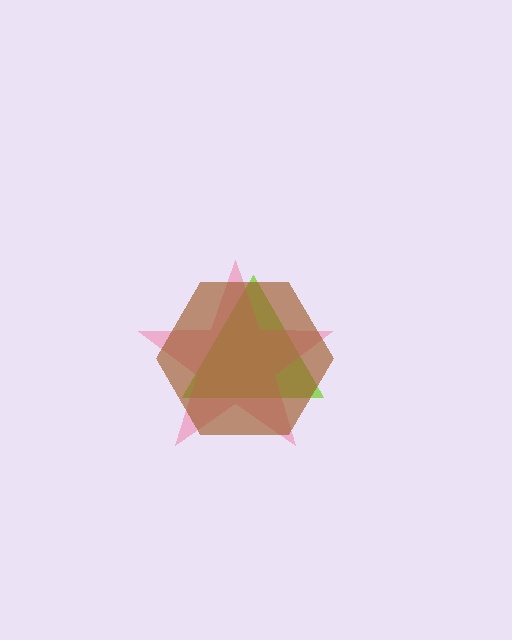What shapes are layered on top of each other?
The layered shapes are: a lime triangle, a pink star, a brown hexagon.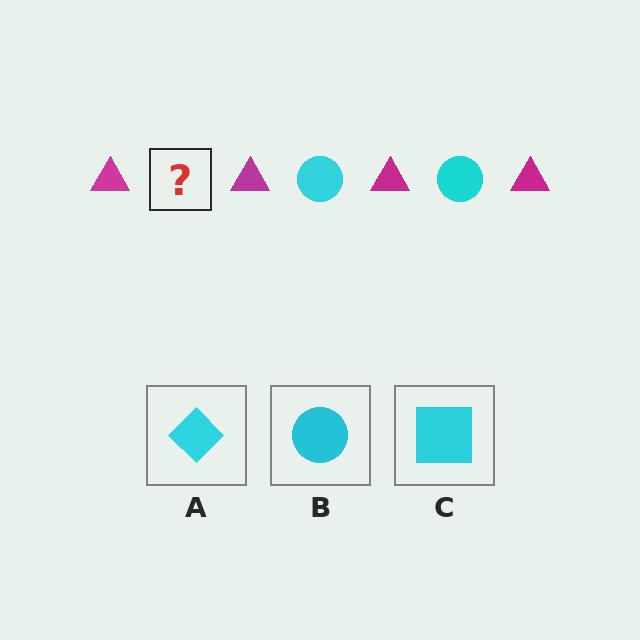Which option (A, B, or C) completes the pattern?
B.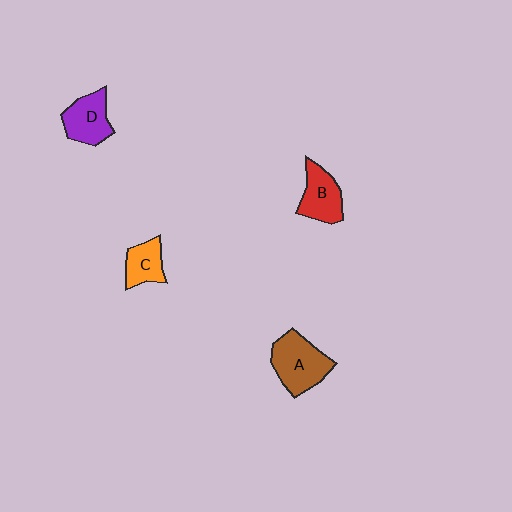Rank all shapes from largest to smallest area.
From largest to smallest: A (brown), D (purple), B (red), C (orange).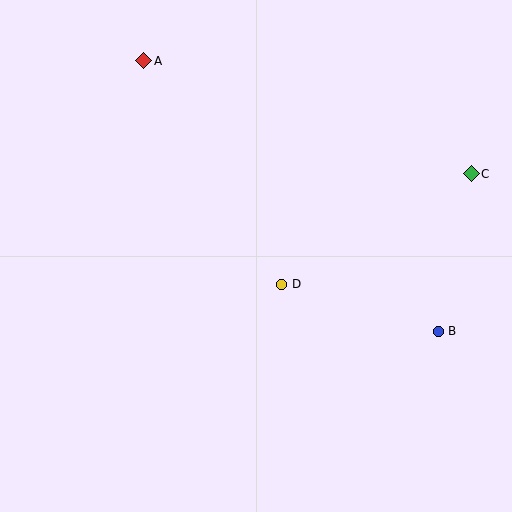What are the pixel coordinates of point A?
Point A is at (144, 61).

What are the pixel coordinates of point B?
Point B is at (438, 331).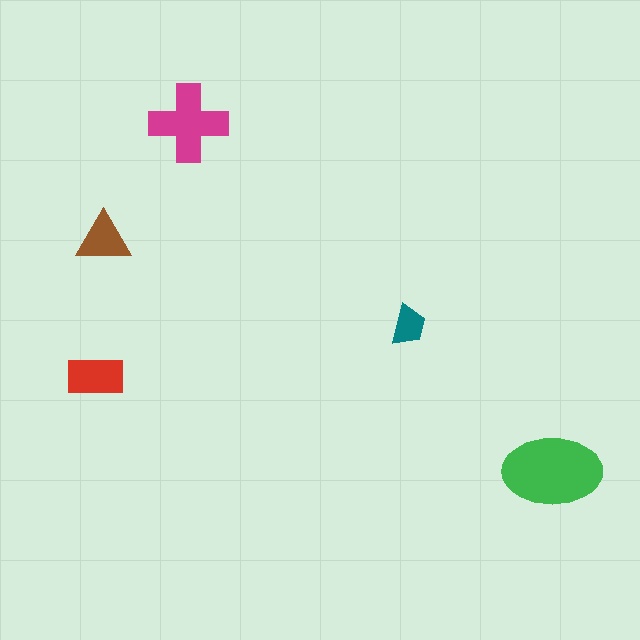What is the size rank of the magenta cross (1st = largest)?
2nd.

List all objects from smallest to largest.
The teal trapezoid, the brown triangle, the red rectangle, the magenta cross, the green ellipse.